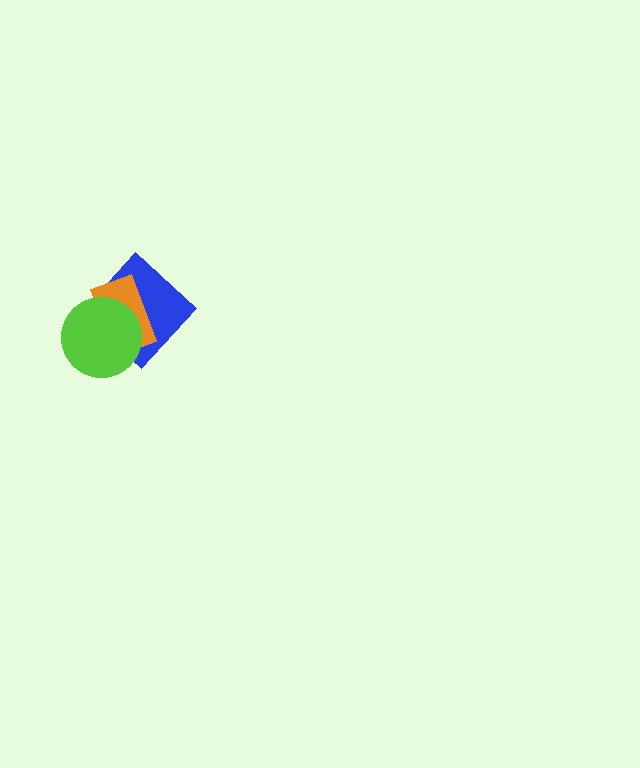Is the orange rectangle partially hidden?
Yes, it is partially covered by another shape.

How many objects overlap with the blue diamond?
2 objects overlap with the blue diamond.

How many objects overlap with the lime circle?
2 objects overlap with the lime circle.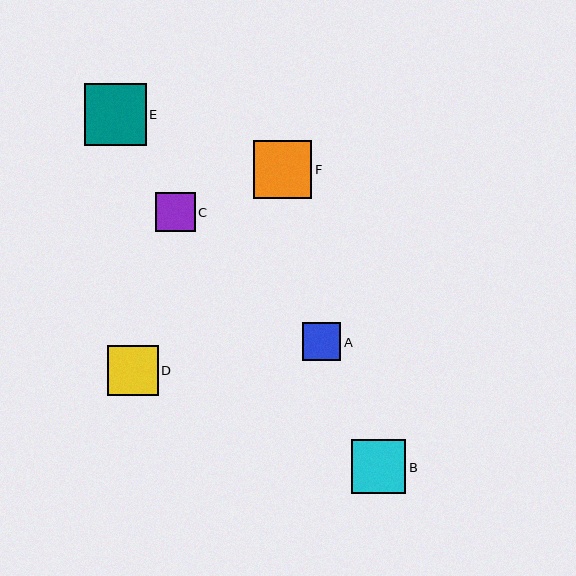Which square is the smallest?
Square A is the smallest with a size of approximately 38 pixels.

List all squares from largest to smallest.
From largest to smallest: E, F, B, D, C, A.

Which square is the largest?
Square E is the largest with a size of approximately 62 pixels.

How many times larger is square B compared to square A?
Square B is approximately 1.4 times the size of square A.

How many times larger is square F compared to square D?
Square F is approximately 1.1 times the size of square D.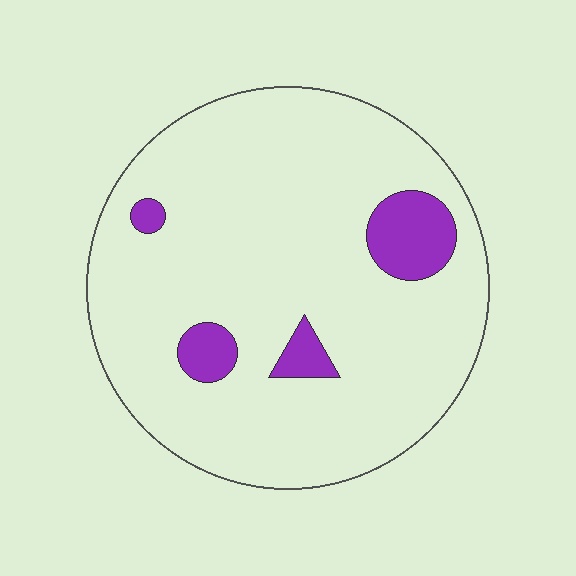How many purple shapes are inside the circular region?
4.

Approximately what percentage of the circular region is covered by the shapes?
Approximately 10%.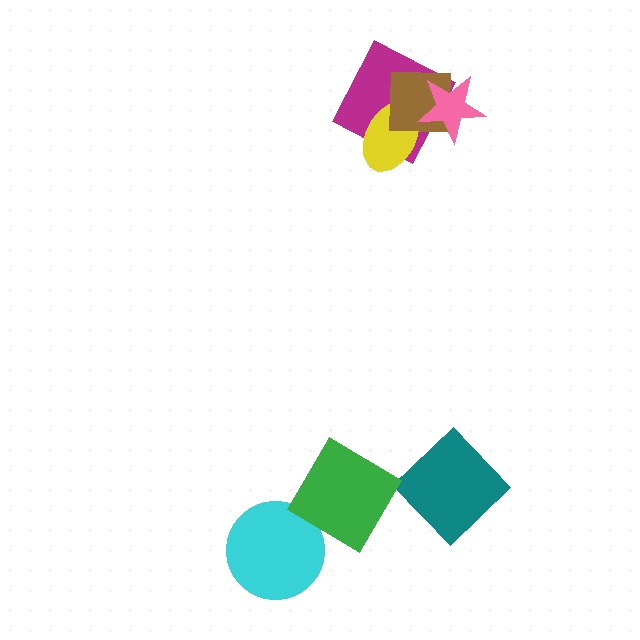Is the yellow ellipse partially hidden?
Yes, it is partially covered by another shape.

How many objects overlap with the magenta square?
3 objects overlap with the magenta square.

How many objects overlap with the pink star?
3 objects overlap with the pink star.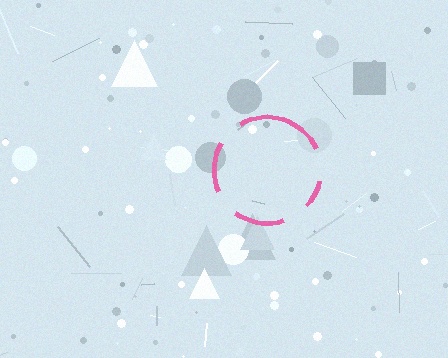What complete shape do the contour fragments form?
The contour fragments form a circle.